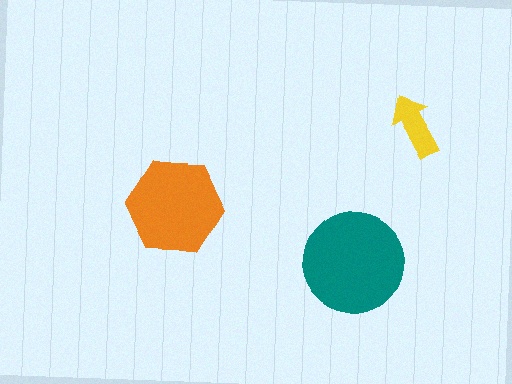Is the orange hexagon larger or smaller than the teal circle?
Smaller.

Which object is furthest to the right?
The yellow arrow is rightmost.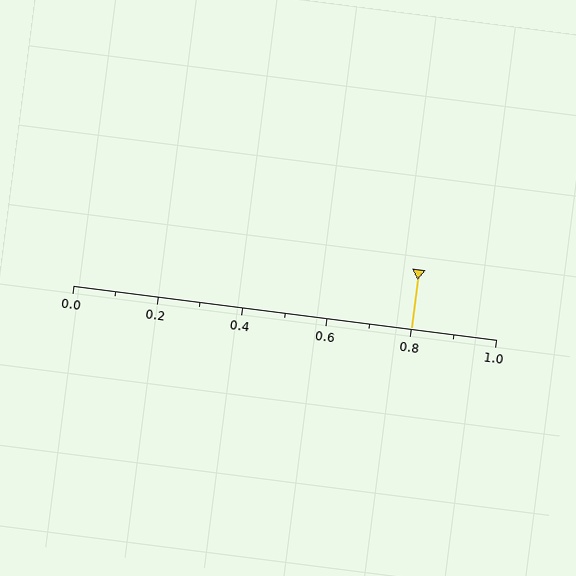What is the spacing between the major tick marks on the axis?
The major ticks are spaced 0.2 apart.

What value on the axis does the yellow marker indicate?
The marker indicates approximately 0.8.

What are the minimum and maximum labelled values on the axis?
The axis runs from 0.0 to 1.0.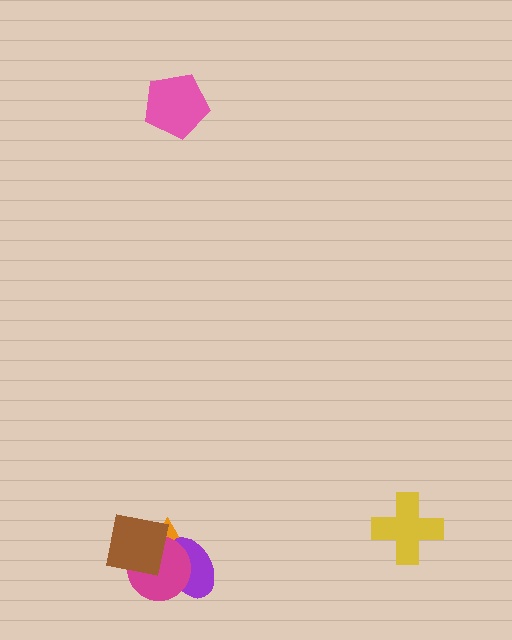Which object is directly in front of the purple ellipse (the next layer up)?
The magenta circle is directly in front of the purple ellipse.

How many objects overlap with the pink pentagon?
0 objects overlap with the pink pentagon.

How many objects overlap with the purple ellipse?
3 objects overlap with the purple ellipse.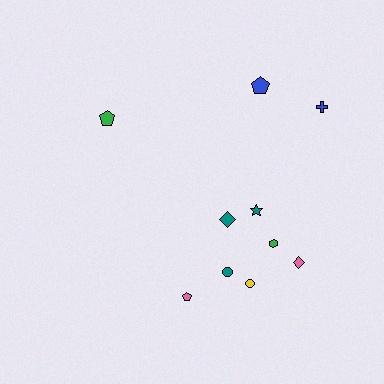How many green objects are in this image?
There are 2 green objects.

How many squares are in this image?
There are no squares.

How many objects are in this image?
There are 10 objects.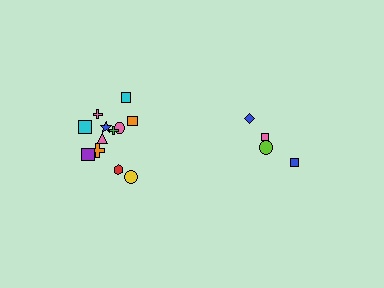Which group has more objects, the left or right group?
The left group.